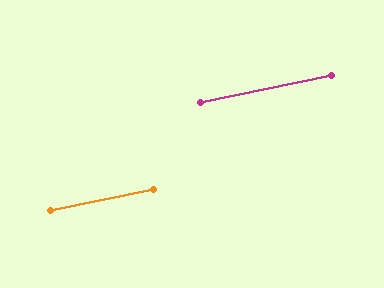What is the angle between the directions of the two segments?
Approximately 0 degrees.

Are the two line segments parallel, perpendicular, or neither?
Parallel — their directions differ by only 0.1°.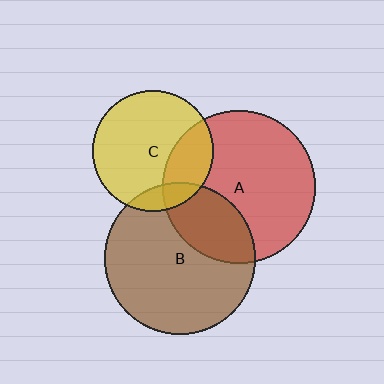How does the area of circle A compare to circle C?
Approximately 1.6 times.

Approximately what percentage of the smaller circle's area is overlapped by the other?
Approximately 25%.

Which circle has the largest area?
Circle A (red).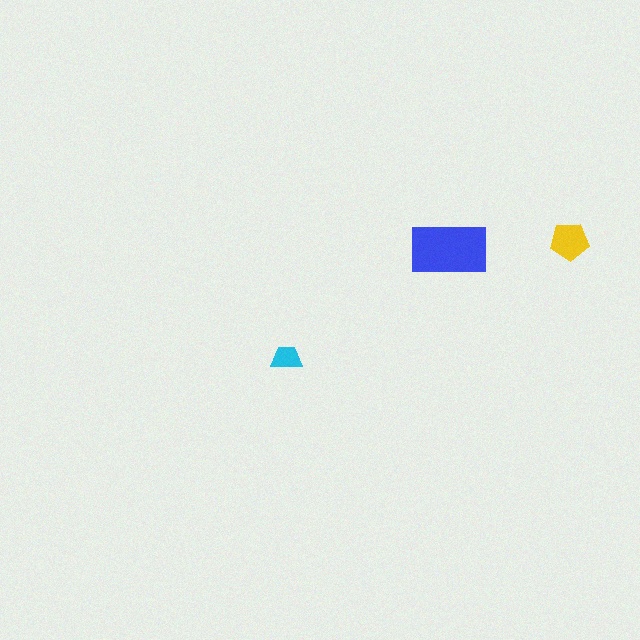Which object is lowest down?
The cyan trapezoid is bottommost.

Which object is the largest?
The blue rectangle.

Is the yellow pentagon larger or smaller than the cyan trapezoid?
Larger.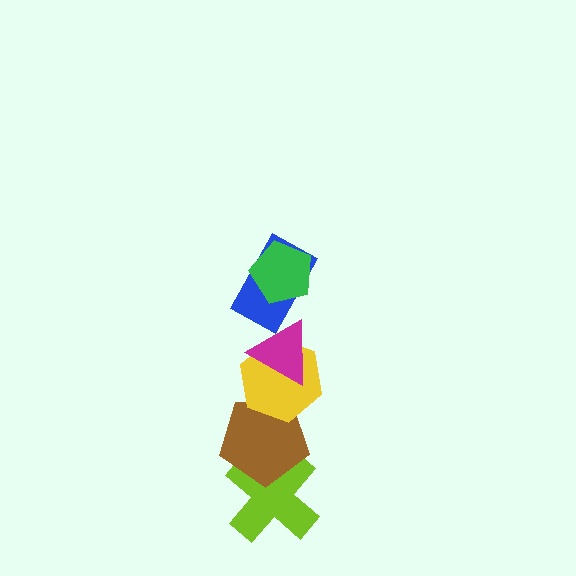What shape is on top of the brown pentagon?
The yellow hexagon is on top of the brown pentagon.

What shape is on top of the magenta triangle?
The blue rectangle is on top of the magenta triangle.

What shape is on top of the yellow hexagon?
The magenta triangle is on top of the yellow hexagon.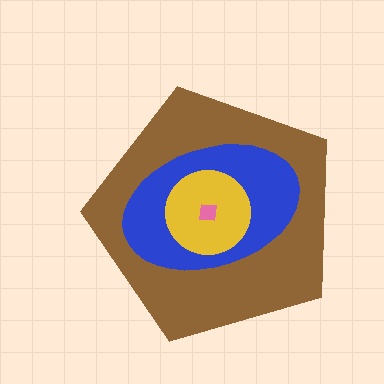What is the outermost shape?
The brown pentagon.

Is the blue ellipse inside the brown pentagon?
Yes.